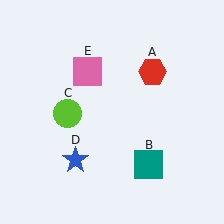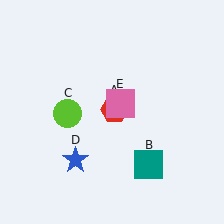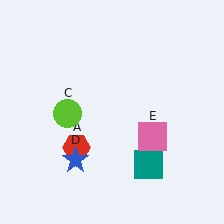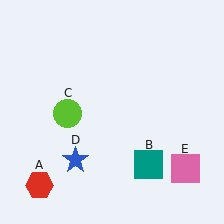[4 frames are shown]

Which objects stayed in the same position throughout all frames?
Teal square (object B) and lime circle (object C) and blue star (object D) remained stationary.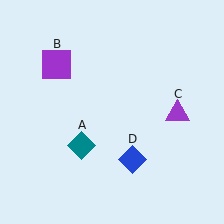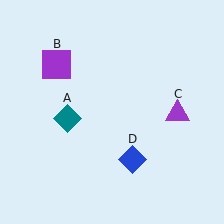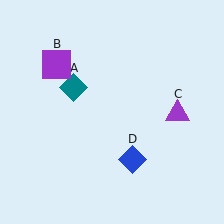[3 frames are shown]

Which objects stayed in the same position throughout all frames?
Purple square (object B) and purple triangle (object C) and blue diamond (object D) remained stationary.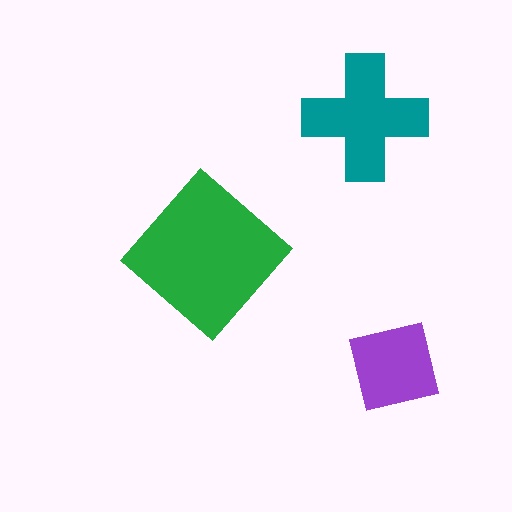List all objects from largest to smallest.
The green diamond, the teal cross, the purple square.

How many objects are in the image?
There are 3 objects in the image.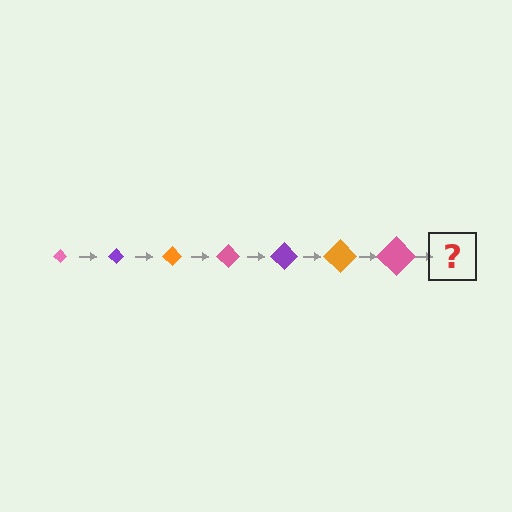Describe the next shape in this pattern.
It should be a purple diamond, larger than the previous one.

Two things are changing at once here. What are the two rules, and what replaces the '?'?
The two rules are that the diamond grows larger each step and the color cycles through pink, purple, and orange. The '?' should be a purple diamond, larger than the previous one.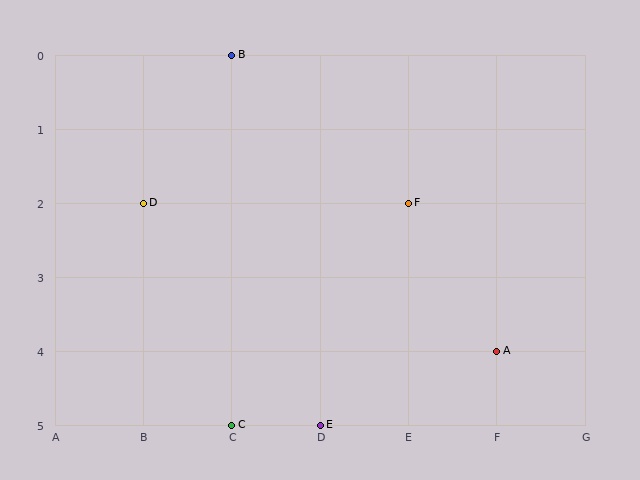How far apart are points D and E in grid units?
Points D and E are 2 columns and 3 rows apart (about 3.6 grid units diagonally).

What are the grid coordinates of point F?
Point F is at grid coordinates (E, 2).